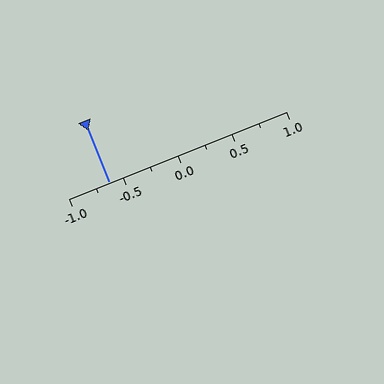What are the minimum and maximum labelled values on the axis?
The axis runs from -1.0 to 1.0.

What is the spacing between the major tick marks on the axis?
The major ticks are spaced 0.5 apart.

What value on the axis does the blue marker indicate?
The marker indicates approximately -0.62.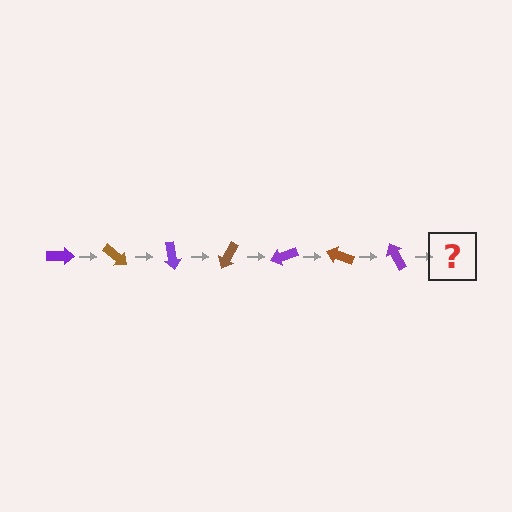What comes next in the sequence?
The next element should be a brown arrow, rotated 280 degrees from the start.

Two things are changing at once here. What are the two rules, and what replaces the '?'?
The two rules are that it rotates 40 degrees each step and the color cycles through purple and brown. The '?' should be a brown arrow, rotated 280 degrees from the start.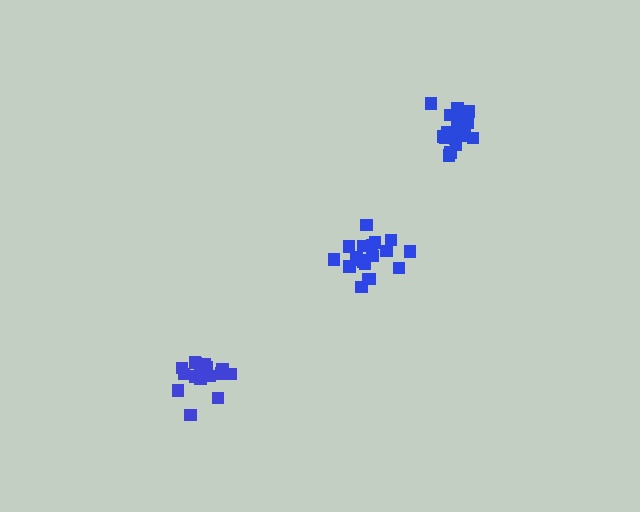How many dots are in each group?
Group 1: 18 dots, Group 2: 19 dots, Group 3: 19 dots (56 total).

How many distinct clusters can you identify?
There are 3 distinct clusters.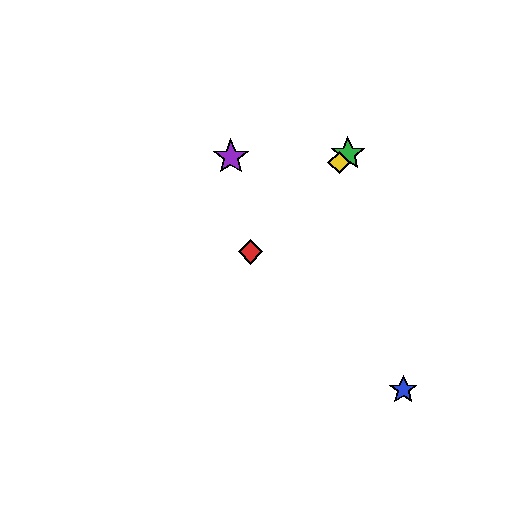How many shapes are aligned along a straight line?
3 shapes (the red diamond, the green star, the yellow diamond) are aligned along a straight line.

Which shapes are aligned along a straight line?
The red diamond, the green star, the yellow diamond are aligned along a straight line.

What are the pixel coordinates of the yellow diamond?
The yellow diamond is at (339, 163).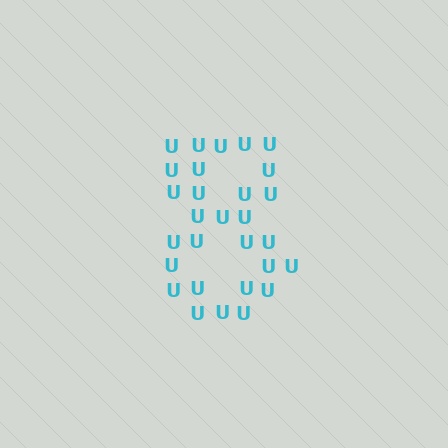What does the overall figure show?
The overall figure shows the digit 8.